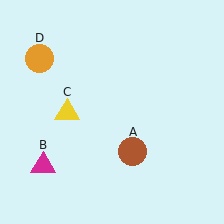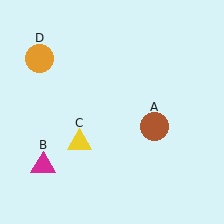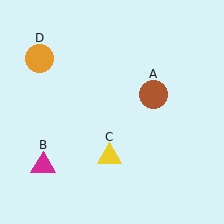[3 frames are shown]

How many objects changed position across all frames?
2 objects changed position: brown circle (object A), yellow triangle (object C).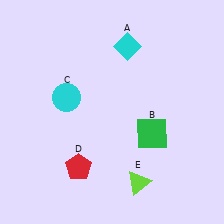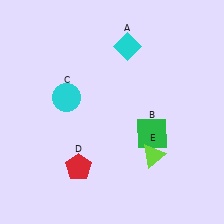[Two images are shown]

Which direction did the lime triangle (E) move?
The lime triangle (E) moved up.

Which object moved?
The lime triangle (E) moved up.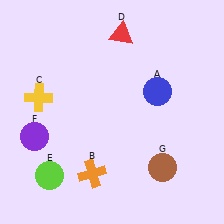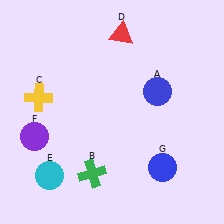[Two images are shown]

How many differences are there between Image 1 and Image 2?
There are 3 differences between the two images.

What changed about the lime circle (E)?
In Image 1, E is lime. In Image 2, it changed to cyan.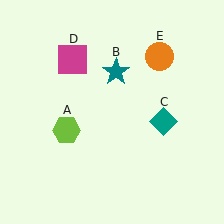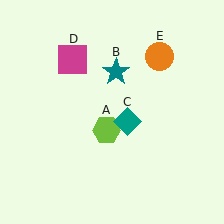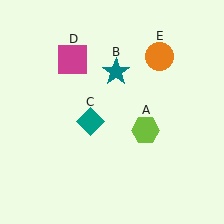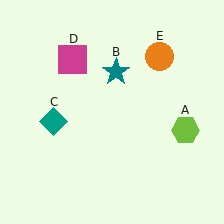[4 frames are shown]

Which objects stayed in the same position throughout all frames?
Teal star (object B) and magenta square (object D) and orange circle (object E) remained stationary.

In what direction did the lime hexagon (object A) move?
The lime hexagon (object A) moved right.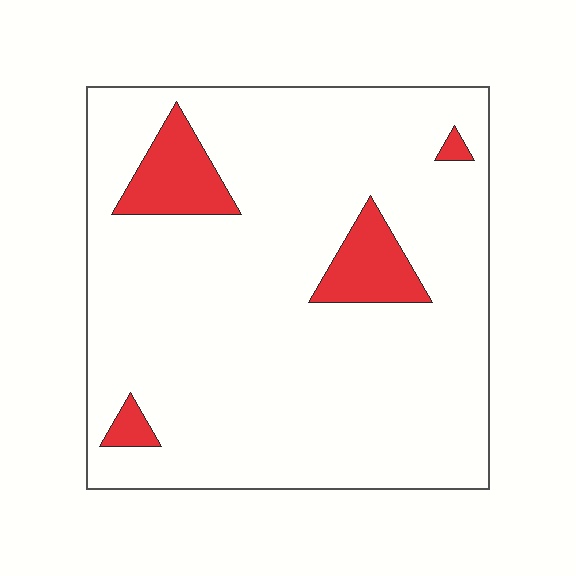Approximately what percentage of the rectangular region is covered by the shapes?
Approximately 10%.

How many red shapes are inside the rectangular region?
4.